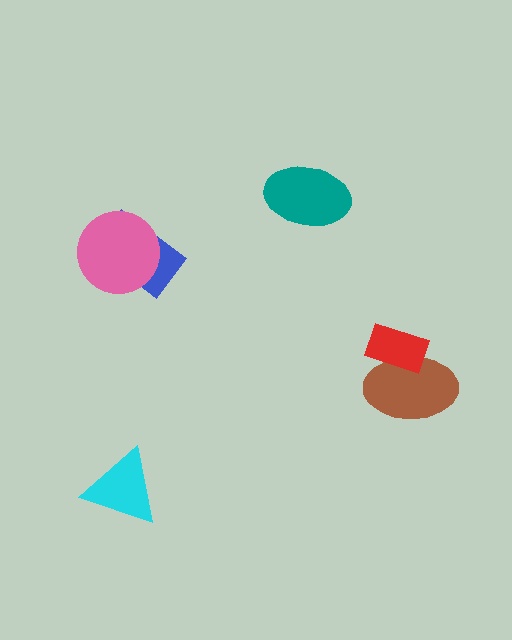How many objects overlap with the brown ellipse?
1 object overlaps with the brown ellipse.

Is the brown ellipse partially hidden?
Yes, it is partially covered by another shape.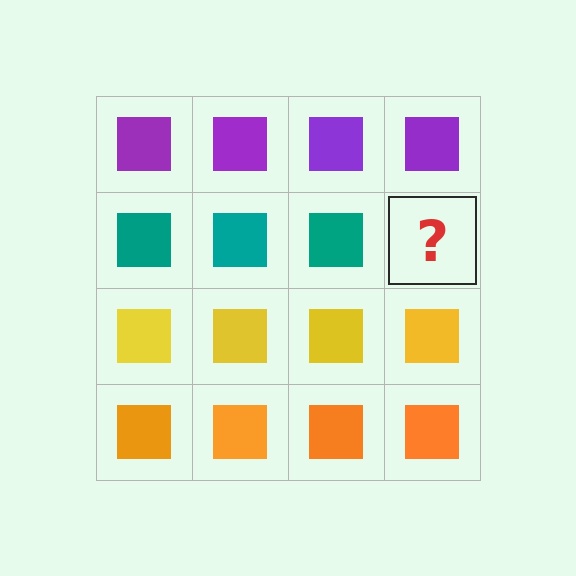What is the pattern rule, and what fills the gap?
The rule is that each row has a consistent color. The gap should be filled with a teal square.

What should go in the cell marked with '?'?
The missing cell should contain a teal square.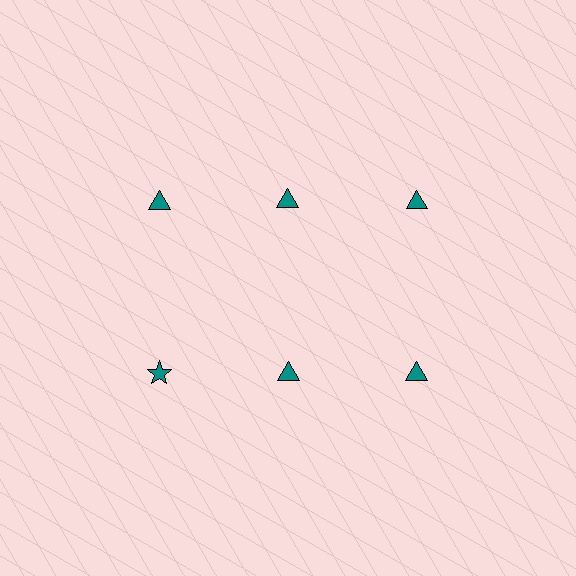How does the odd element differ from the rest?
It has a different shape: star instead of triangle.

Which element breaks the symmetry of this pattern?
The teal star in the second row, leftmost column breaks the symmetry. All other shapes are teal triangles.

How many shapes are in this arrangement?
There are 6 shapes arranged in a grid pattern.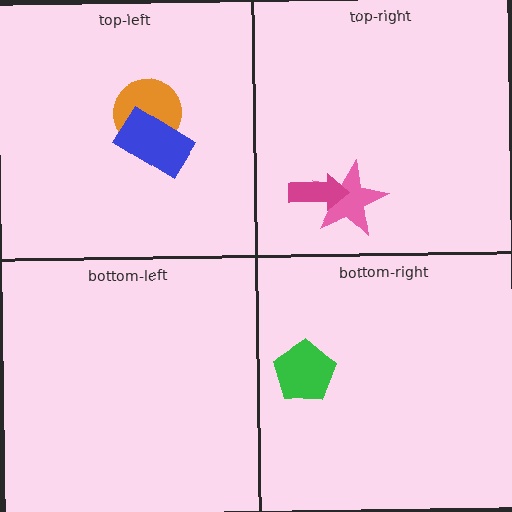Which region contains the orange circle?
The top-left region.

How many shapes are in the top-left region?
2.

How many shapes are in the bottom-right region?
1.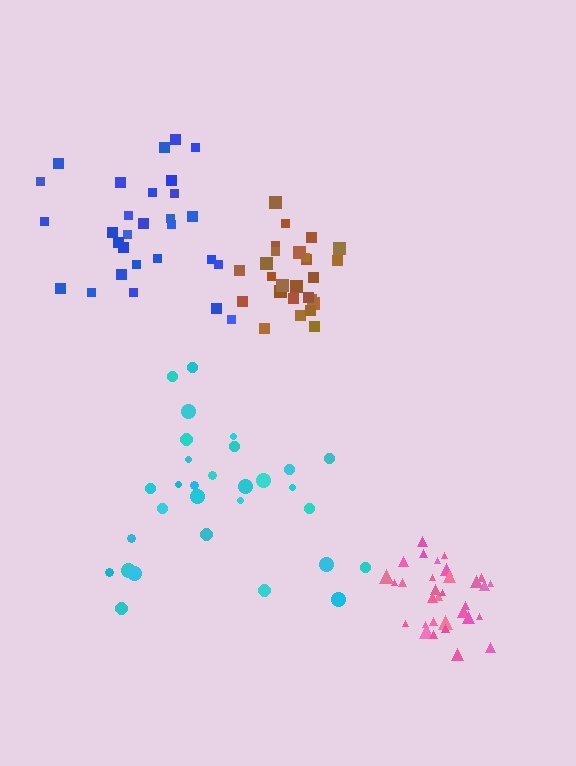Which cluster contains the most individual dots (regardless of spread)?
Pink (32).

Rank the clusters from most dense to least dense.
pink, brown, blue, cyan.